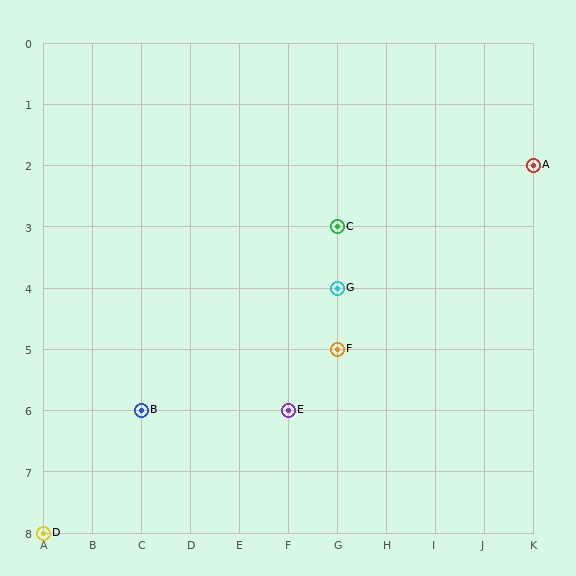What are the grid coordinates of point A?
Point A is at grid coordinates (K, 2).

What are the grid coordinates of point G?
Point G is at grid coordinates (G, 4).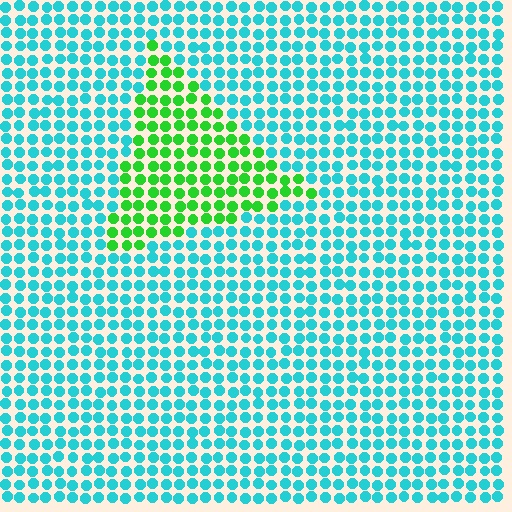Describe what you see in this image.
The image is filled with small cyan elements in a uniform arrangement. A triangle-shaped region is visible where the elements are tinted to a slightly different hue, forming a subtle color boundary.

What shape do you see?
I see a triangle.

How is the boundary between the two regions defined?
The boundary is defined purely by a slight shift in hue (about 60 degrees). Spacing, size, and orientation are identical on both sides.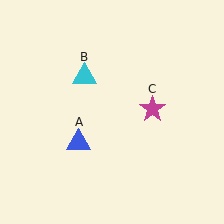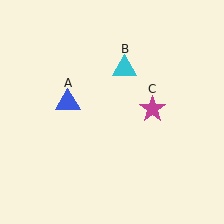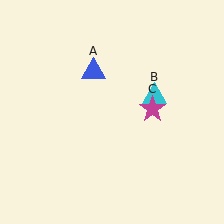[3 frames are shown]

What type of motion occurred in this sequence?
The blue triangle (object A), cyan triangle (object B) rotated clockwise around the center of the scene.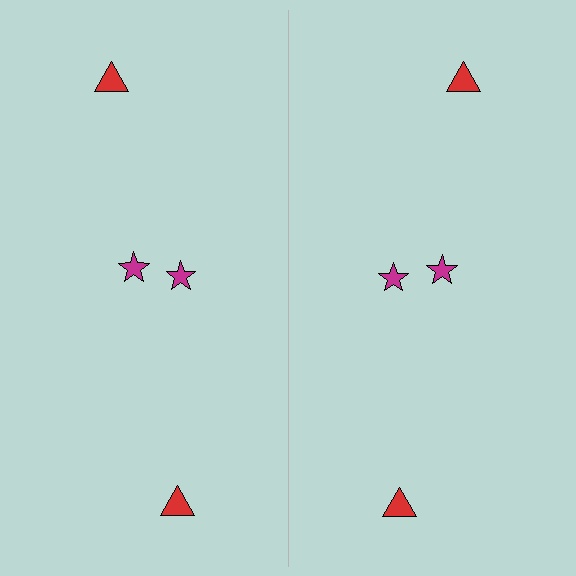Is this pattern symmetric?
Yes, this pattern has bilateral (reflection) symmetry.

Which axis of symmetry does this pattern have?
The pattern has a vertical axis of symmetry running through the center of the image.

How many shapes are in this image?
There are 8 shapes in this image.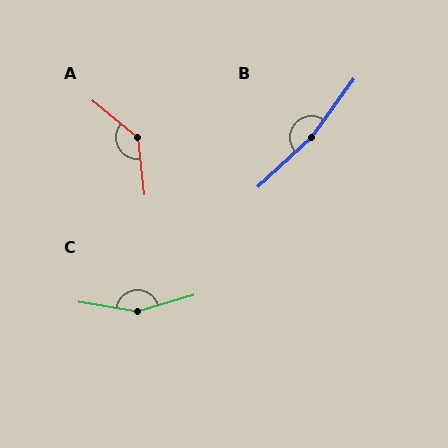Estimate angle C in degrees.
Approximately 155 degrees.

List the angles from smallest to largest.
A (135°), C (155°), B (169°).